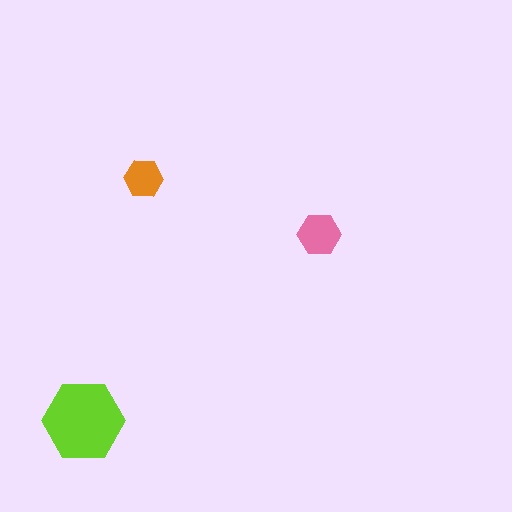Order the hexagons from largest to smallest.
the lime one, the pink one, the orange one.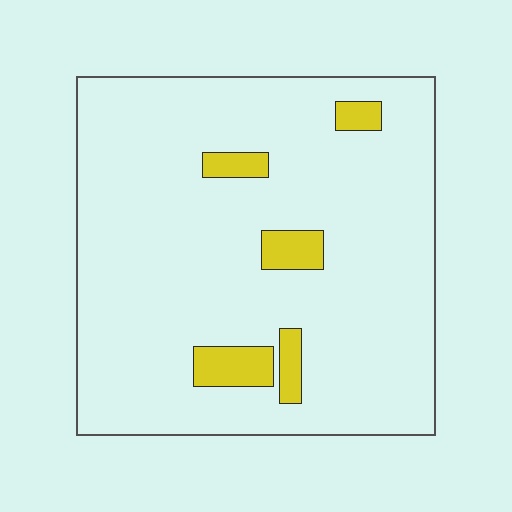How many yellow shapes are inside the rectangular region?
5.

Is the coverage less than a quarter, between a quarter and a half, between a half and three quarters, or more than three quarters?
Less than a quarter.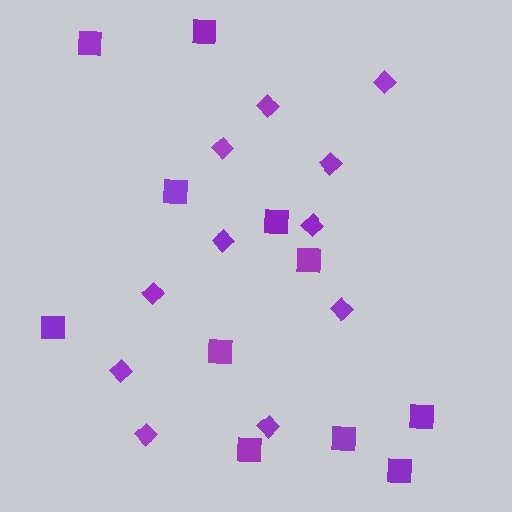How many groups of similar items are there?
There are 2 groups: one group of squares (11) and one group of diamonds (11).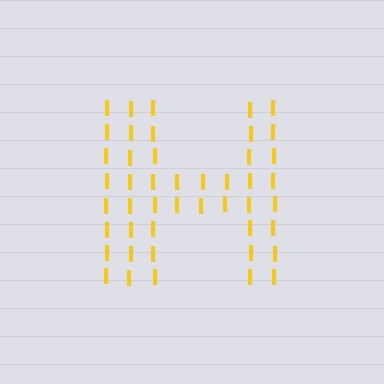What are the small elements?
The small elements are letter I's.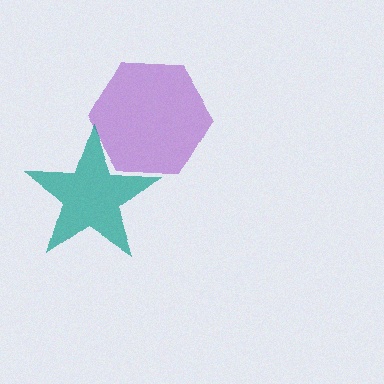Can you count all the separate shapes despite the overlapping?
Yes, there are 2 separate shapes.